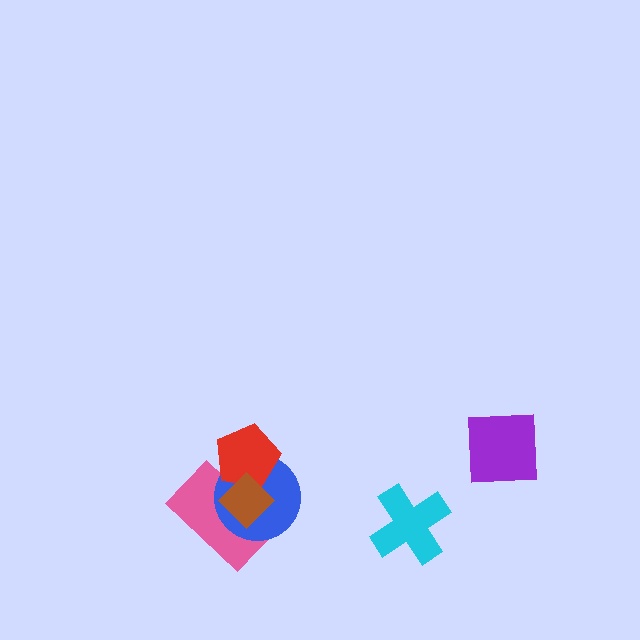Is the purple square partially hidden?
No, no other shape covers it.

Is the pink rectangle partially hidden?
Yes, it is partially covered by another shape.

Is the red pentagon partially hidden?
Yes, it is partially covered by another shape.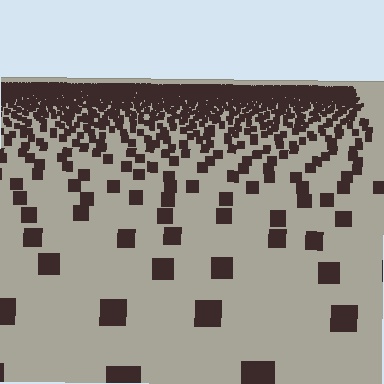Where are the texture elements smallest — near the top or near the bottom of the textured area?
Near the top.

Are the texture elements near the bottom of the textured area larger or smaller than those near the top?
Larger. Near the bottom, elements are closer to the viewer and appear at a bigger on-screen size.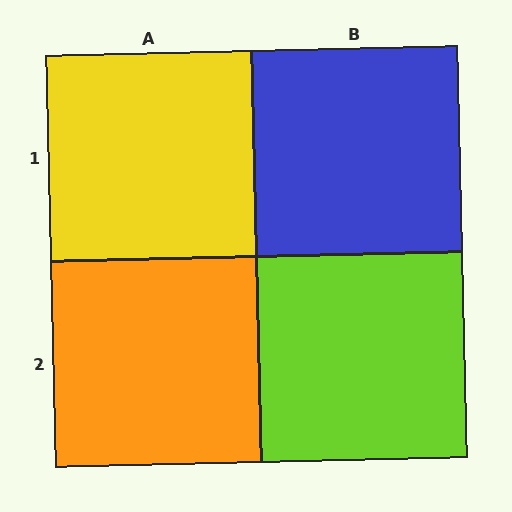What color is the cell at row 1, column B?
Blue.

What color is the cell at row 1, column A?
Yellow.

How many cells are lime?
1 cell is lime.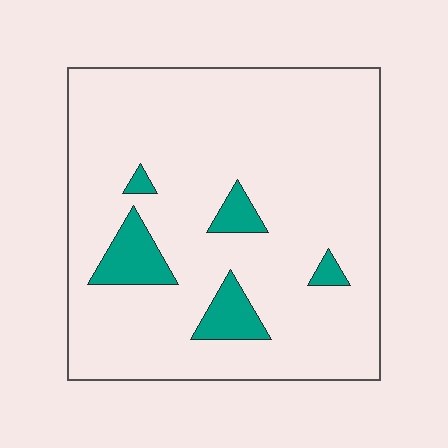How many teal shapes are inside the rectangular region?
5.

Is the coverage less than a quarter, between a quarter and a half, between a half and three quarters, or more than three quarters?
Less than a quarter.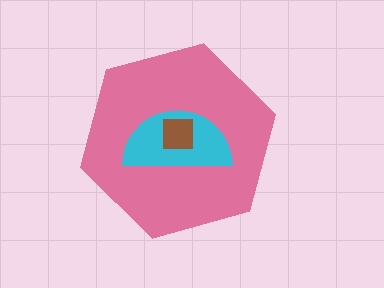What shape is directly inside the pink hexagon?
The cyan semicircle.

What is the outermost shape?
The pink hexagon.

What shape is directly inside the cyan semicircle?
The brown square.